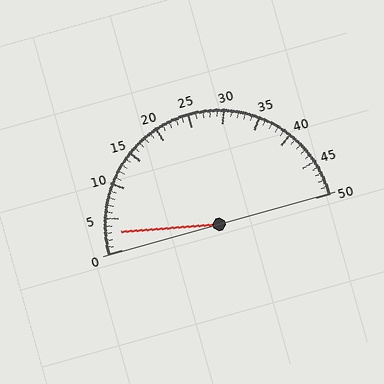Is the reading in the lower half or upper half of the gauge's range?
The reading is in the lower half of the range (0 to 50).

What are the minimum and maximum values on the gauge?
The gauge ranges from 0 to 50.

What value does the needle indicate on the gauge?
The needle indicates approximately 3.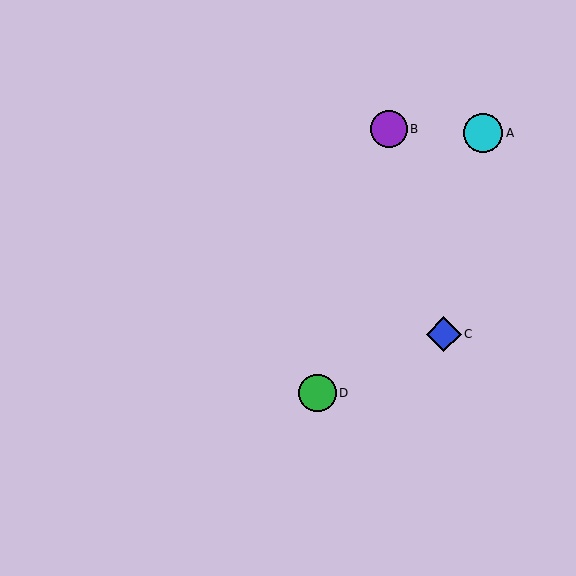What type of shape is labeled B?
Shape B is a purple circle.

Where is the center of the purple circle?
The center of the purple circle is at (389, 129).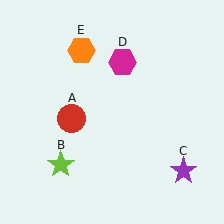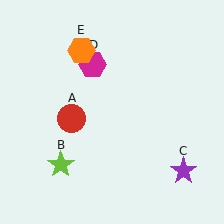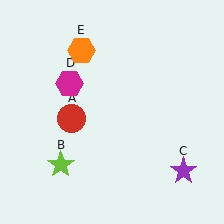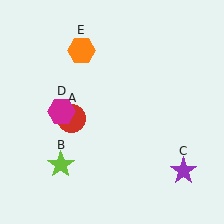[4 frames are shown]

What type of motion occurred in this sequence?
The magenta hexagon (object D) rotated counterclockwise around the center of the scene.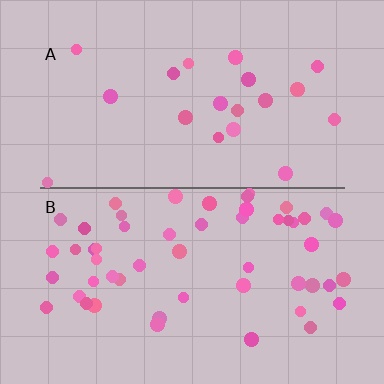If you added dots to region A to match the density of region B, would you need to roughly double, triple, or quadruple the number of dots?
Approximately triple.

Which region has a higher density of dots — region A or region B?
B (the bottom).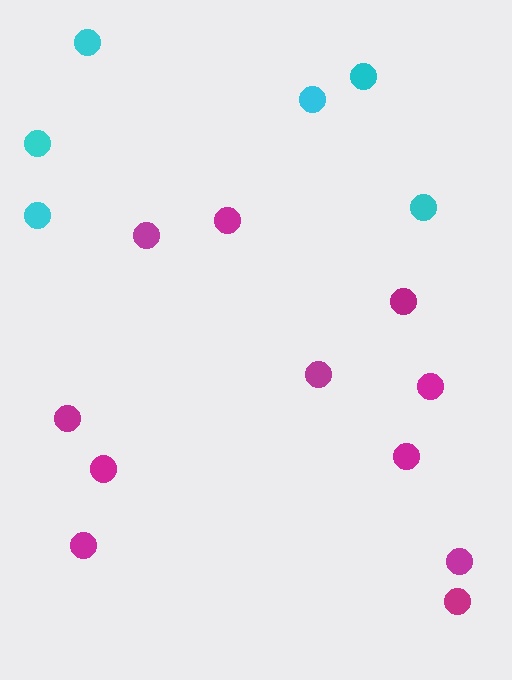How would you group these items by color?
There are 2 groups: one group of cyan circles (6) and one group of magenta circles (11).